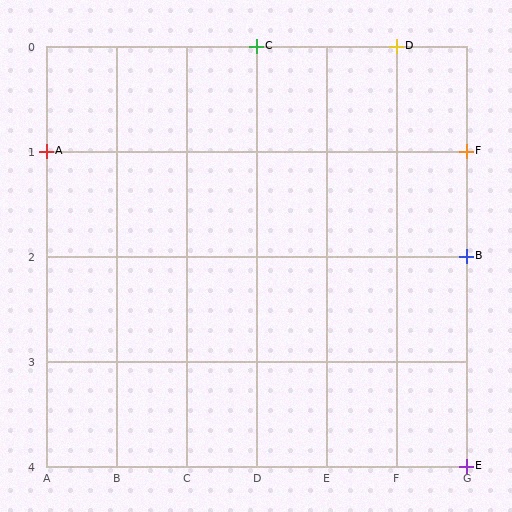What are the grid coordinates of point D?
Point D is at grid coordinates (F, 0).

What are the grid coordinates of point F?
Point F is at grid coordinates (G, 1).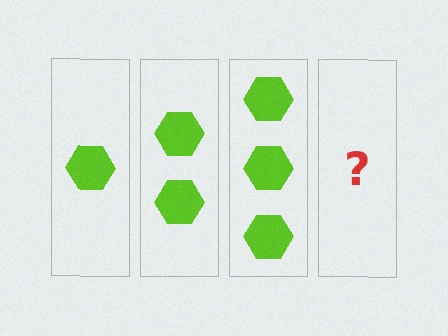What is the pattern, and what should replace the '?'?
The pattern is that each step adds one more hexagon. The '?' should be 4 hexagons.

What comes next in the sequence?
The next element should be 4 hexagons.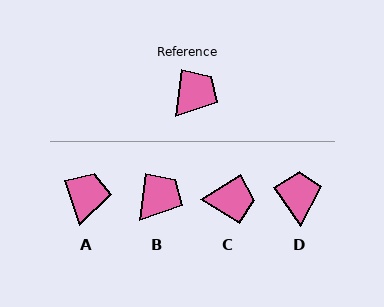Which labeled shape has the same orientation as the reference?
B.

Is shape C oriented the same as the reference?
No, it is off by about 50 degrees.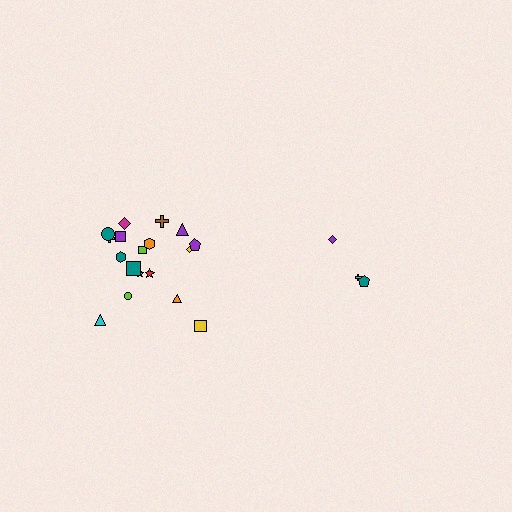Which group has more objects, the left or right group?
The left group.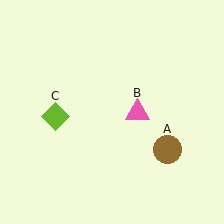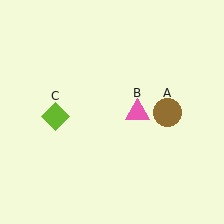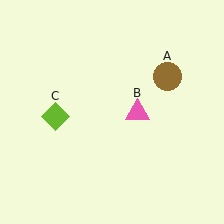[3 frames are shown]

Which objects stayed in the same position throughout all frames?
Pink triangle (object B) and lime diamond (object C) remained stationary.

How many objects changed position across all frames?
1 object changed position: brown circle (object A).